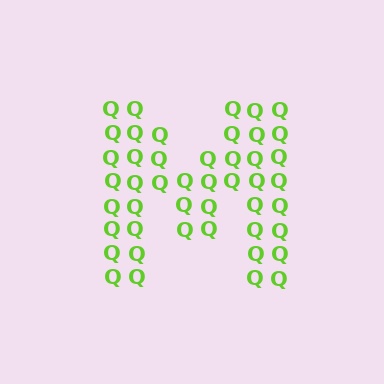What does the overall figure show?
The overall figure shows the letter M.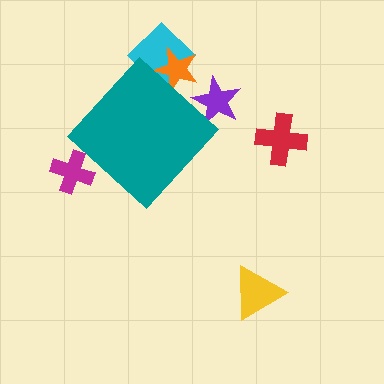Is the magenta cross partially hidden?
Yes, the magenta cross is partially hidden behind the teal diamond.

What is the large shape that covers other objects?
A teal diamond.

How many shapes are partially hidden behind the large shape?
4 shapes are partially hidden.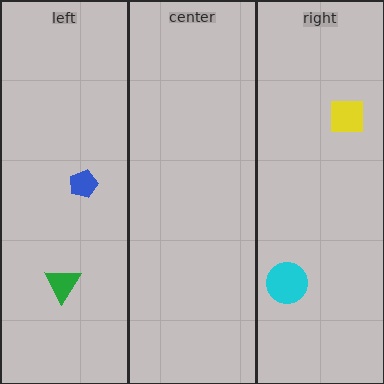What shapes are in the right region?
The yellow square, the cyan circle.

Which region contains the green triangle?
The left region.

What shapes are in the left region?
The blue pentagon, the green triangle.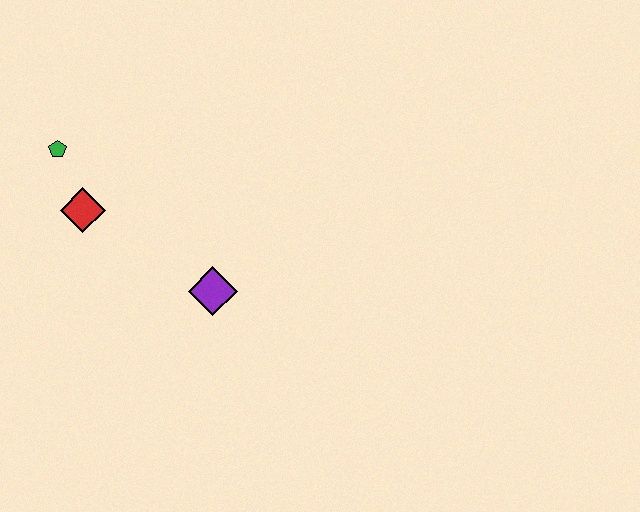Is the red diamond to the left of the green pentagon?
No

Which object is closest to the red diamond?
The green pentagon is closest to the red diamond.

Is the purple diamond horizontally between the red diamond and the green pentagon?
No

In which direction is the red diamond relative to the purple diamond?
The red diamond is to the left of the purple diamond.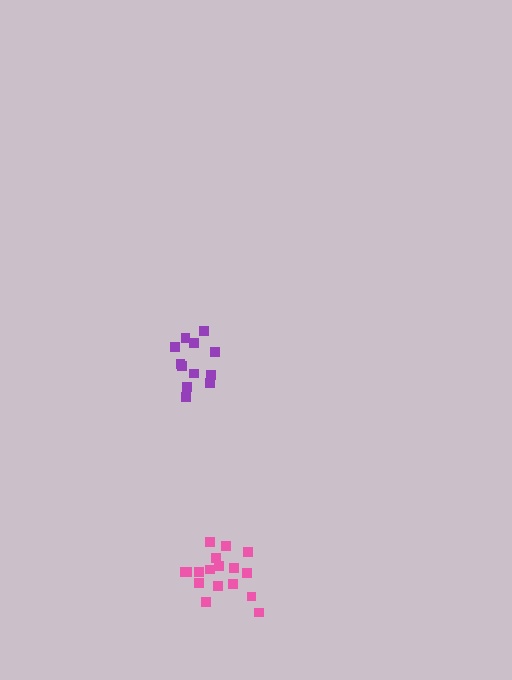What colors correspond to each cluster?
The clusters are colored: purple, pink.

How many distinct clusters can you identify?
There are 2 distinct clusters.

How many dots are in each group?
Group 1: 12 dots, Group 2: 17 dots (29 total).